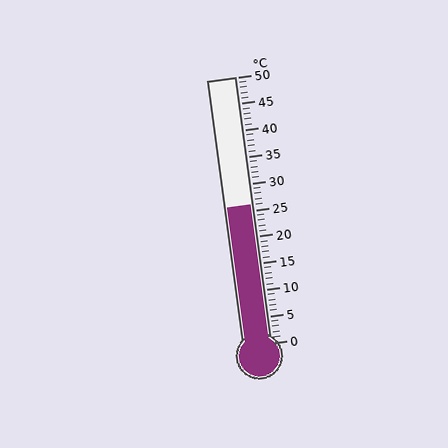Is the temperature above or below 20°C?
The temperature is above 20°C.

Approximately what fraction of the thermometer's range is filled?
The thermometer is filled to approximately 50% of its range.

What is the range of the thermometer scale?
The thermometer scale ranges from 0°C to 50°C.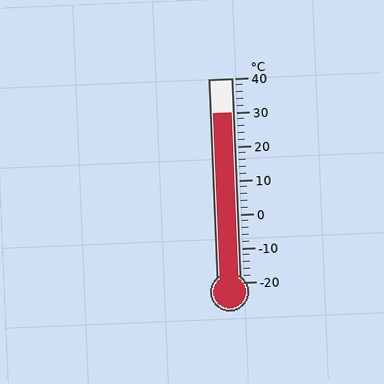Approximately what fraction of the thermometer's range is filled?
The thermometer is filled to approximately 85% of its range.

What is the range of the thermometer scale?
The thermometer scale ranges from -20°C to 40°C.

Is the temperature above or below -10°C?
The temperature is above -10°C.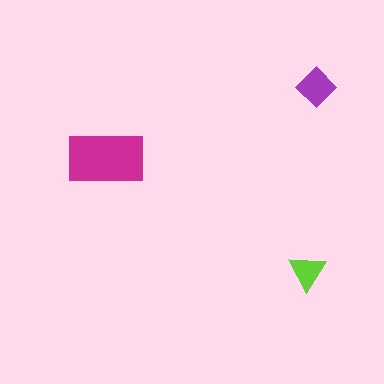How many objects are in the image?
There are 3 objects in the image.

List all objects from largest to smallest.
The magenta rectangle, the purple diamond, the lime triangle.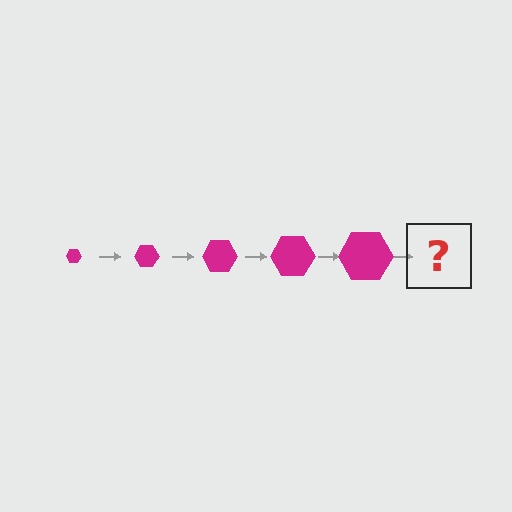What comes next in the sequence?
The next element should be a magenta hexagon, larger than the previous one.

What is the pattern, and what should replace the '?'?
The pattern is that the hexagon gets progressively larger each step. The '?' should be a magenta hexagon, larger than the previous one.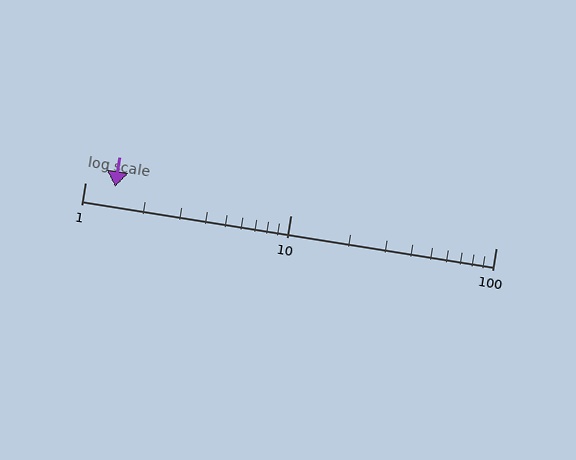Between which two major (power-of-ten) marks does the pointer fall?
The pointer is between 1 and 10.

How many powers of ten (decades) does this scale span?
The scale spans 2 decades, from 1 to 100.